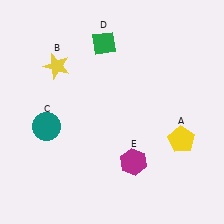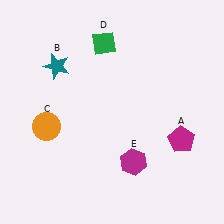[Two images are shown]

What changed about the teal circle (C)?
In Image 1, C is teal. In Image 2, it changed to orange.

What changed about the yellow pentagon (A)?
In Image 1, A is yellow. In Image 2, it changed to magenta.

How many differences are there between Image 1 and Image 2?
There are 3 differences between the two images.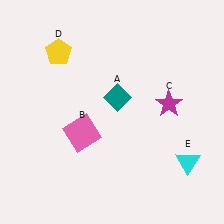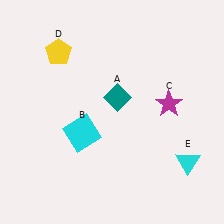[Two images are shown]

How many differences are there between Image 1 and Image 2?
There is 1 difference between the two images.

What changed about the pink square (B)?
In Image 1, B is pink. In Image 2, it changed to cyan.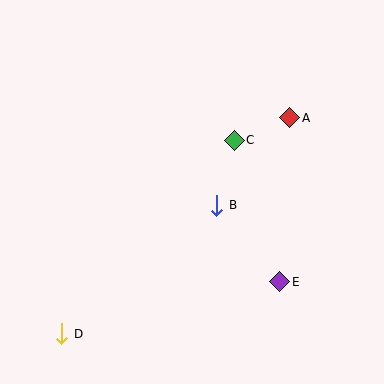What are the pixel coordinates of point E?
Point E is at (280, 282).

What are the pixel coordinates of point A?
Point A is at (290, 118).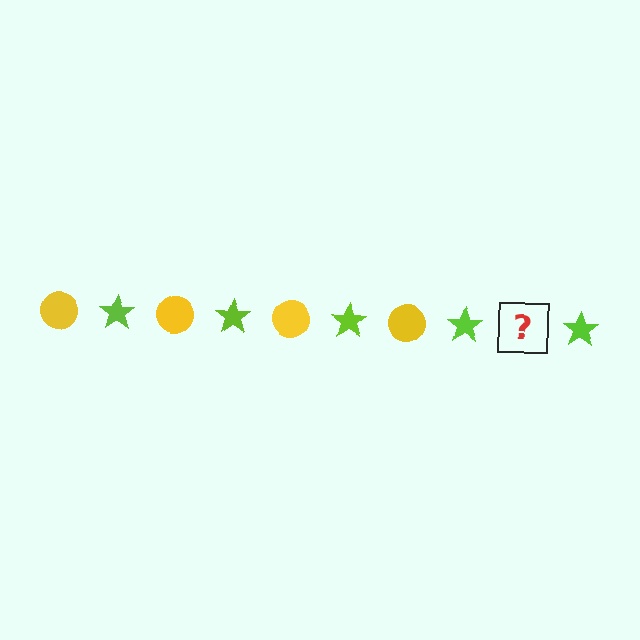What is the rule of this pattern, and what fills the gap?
The rule is that the pattern alternates between yellow circle and lime star. The gap should be filled with a yellow circle.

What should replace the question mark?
The question mark should be replaced with a yellow circle.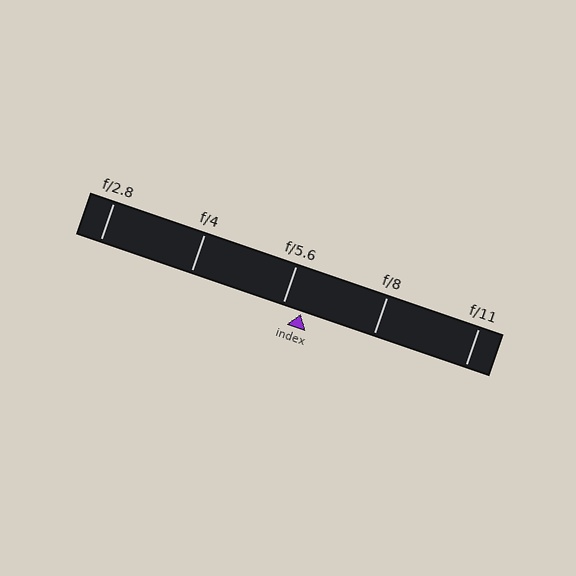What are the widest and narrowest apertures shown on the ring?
The widest aperture shown is f/2.8 and the narrowest is f/11.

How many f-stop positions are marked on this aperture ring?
There are 5 f-stop positions marked.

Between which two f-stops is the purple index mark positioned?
The index mark is between f/5.6 and f/8.